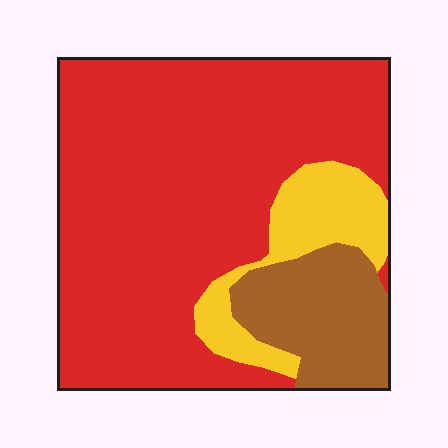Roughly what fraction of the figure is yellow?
Yellow covers about 15% of the figure.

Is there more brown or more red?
Red.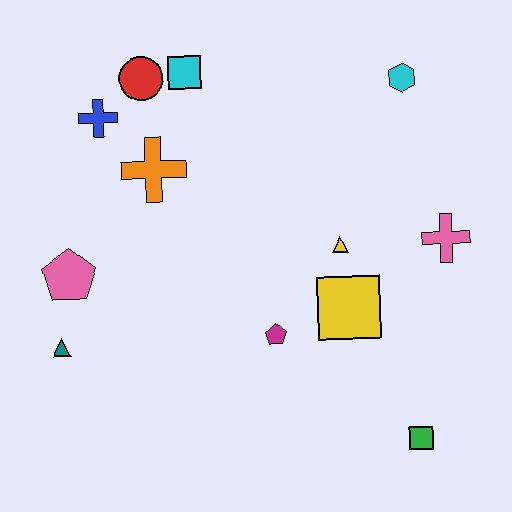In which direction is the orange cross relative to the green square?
The orange cross is above the green square.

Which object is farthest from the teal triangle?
The cyan hexagon is farthest from the teal triangle.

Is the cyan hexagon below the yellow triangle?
No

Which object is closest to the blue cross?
The red circle is closest to the blue cross.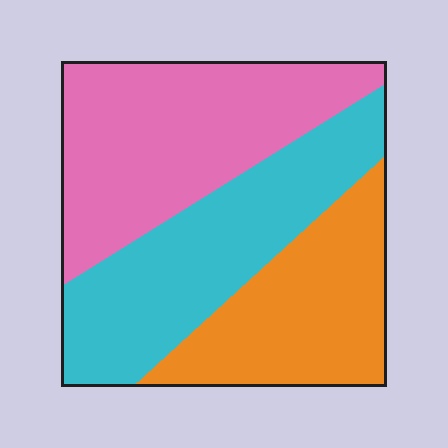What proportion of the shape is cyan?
Cyan covers around 35% of the shape.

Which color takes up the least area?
Orange, at roughly 30%.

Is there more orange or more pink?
Pink.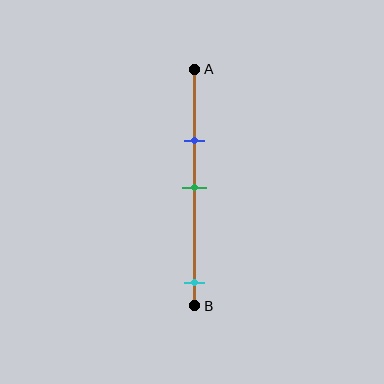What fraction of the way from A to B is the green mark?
The green mark is approximately 50% (0.5) of the way from A to B.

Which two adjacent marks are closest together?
The blue and green marks are the closest adjacent pair.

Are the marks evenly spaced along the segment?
No, the marks are not evenly spaced.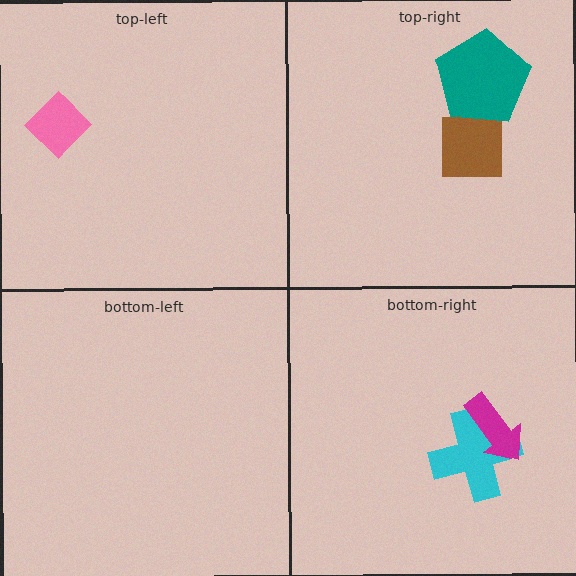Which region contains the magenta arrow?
The bottom-right region.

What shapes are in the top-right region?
The brown square, the teal pentagon.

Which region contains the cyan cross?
The bottom-right region.